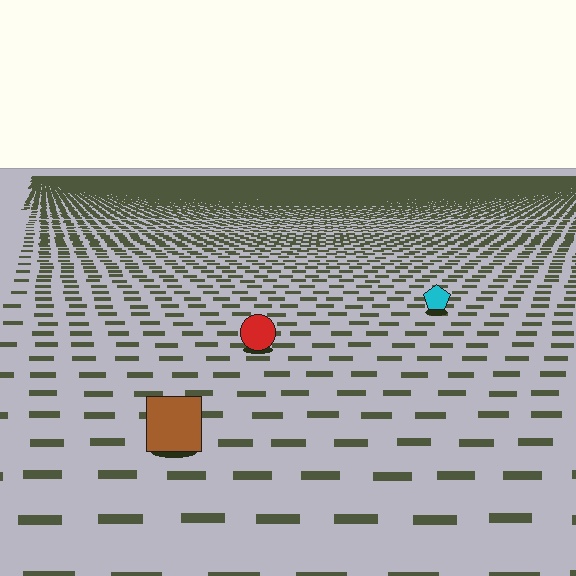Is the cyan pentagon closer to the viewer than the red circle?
No. The red circle is closer — you can tell from the texture gradient: the ground texture is coarser near it.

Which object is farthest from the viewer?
The cyan pentagon is farthest from the viewer. It appears smaller and the ground texture around it is denser.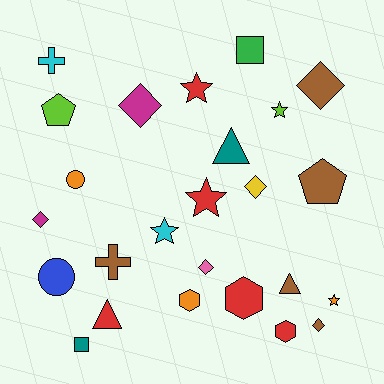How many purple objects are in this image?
There are no purple objects.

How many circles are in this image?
There are 2 circles.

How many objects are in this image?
There are 25 objects.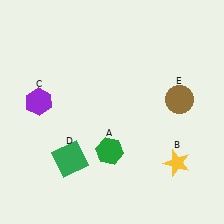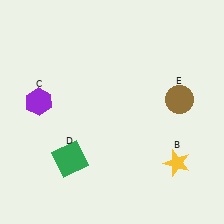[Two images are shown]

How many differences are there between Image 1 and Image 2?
There is 1 difference between the two images.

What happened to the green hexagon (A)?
The green hexagon (A) was removed in Image 2. It was in the bottom-left area of Image 1.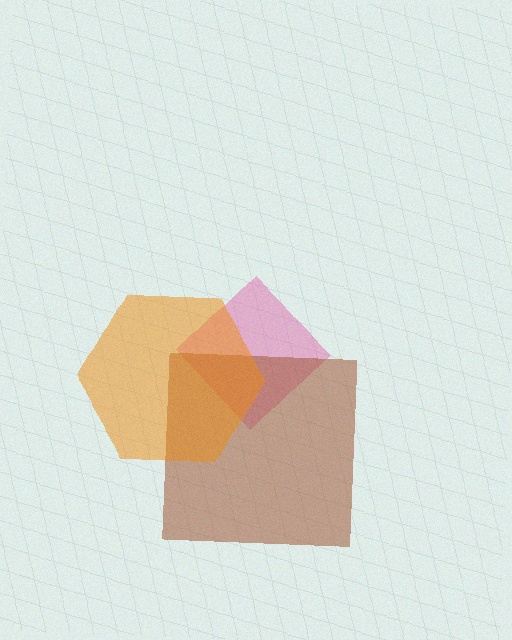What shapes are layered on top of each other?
The layered shapes are: a pink diamond, a brown square, an orange hexagon.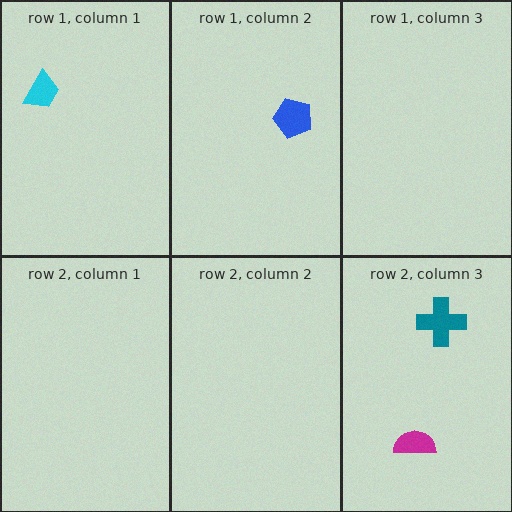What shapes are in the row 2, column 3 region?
The magenta semicircle, the teal cross.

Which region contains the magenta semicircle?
The row 2, column 3 region.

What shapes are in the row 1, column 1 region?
The cyan trapezoid.